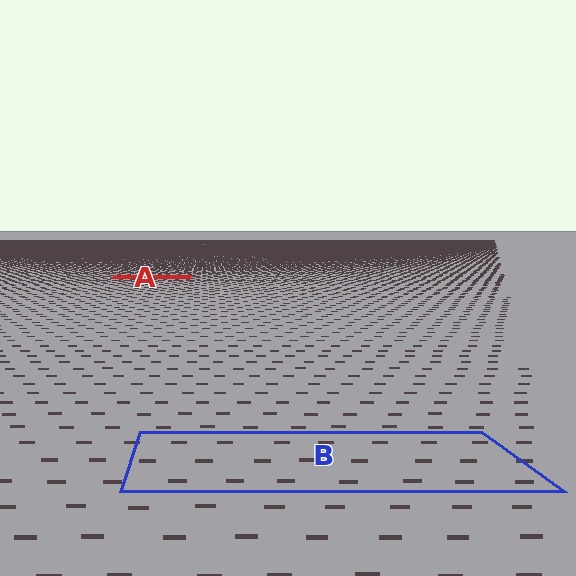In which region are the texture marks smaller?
The texture marks are smaller in region A, because it is farther away.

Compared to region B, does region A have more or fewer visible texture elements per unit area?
Region A has more texture elements per unit area — they are packed more densely because it is farther away.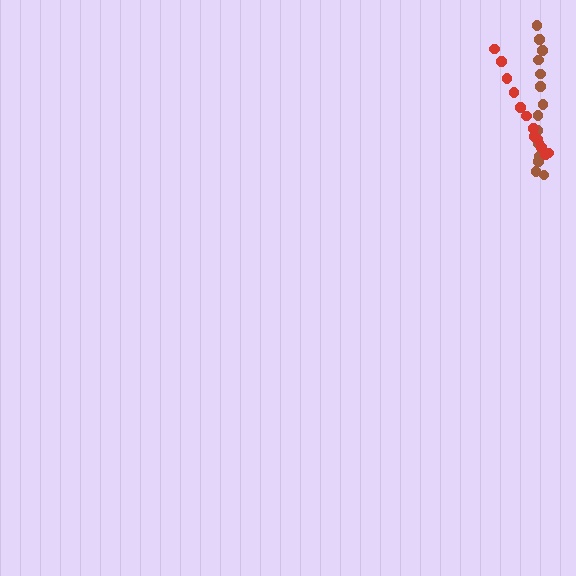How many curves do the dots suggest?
There are 2 distinct paths.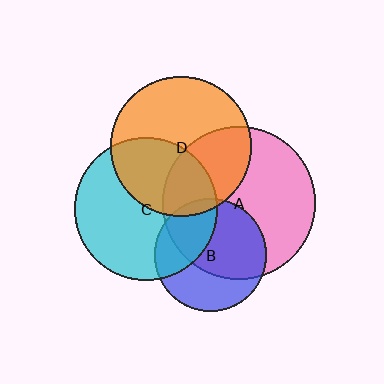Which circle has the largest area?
Circle A (pink).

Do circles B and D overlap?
Yes.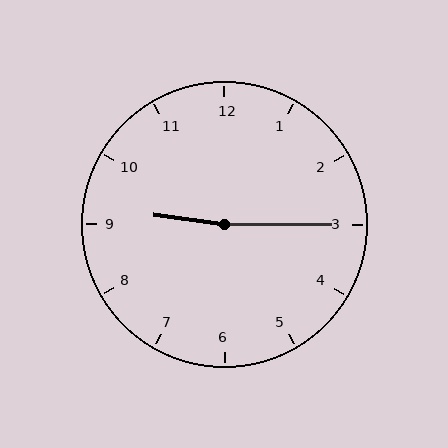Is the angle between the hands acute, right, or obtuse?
It is obtuse.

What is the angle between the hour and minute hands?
Approximately 172 degrees.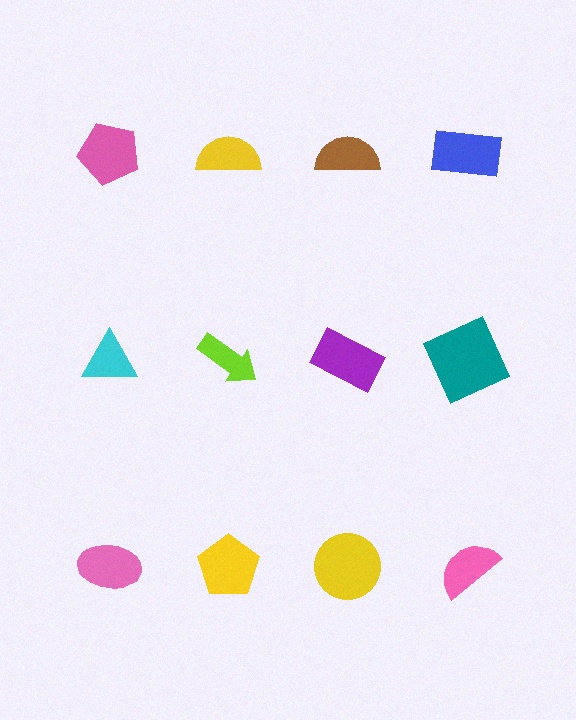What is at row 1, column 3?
A brown semicircle.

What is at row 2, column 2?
A lime arrow.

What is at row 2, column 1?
A cyan triangle.